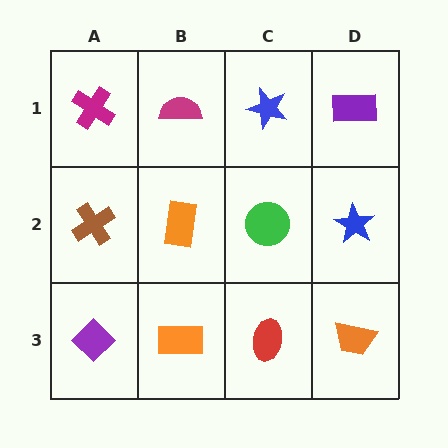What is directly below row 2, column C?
A red ellipse.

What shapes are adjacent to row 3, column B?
An orange rectangle (row 2, column B), a purple diamond (row 3, column A), a red ellipse (row 3, column C).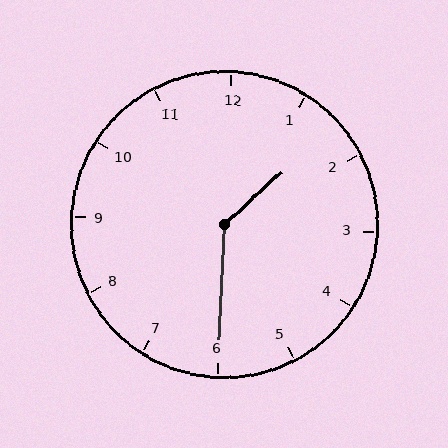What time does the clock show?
1:30.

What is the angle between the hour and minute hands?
Approximately 135 degrees.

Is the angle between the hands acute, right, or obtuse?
It is obtuse.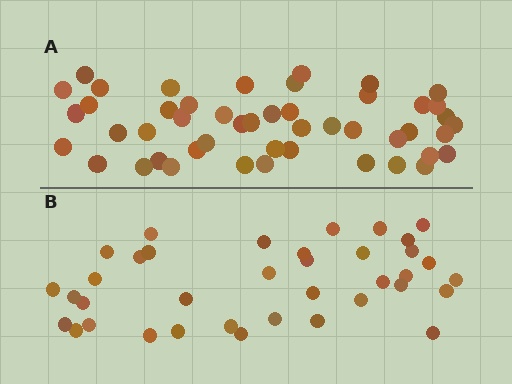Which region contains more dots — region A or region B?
Region A (the top region) has more dots.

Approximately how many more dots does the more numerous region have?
Region A has roughly 12 or so more dots than region B.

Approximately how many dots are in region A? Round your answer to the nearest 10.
About 50 dots. (The exact count is 48, which rounds to 50.)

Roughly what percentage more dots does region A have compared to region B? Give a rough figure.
About 30% more.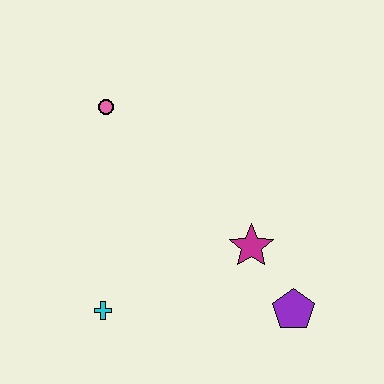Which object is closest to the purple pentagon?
The magenta star is closest to the purple pentagon.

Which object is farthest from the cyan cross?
The pink circle is farthest from the cyan cross.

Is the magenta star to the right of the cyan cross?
Yes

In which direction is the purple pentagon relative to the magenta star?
The purple pentagon is below the magenta star.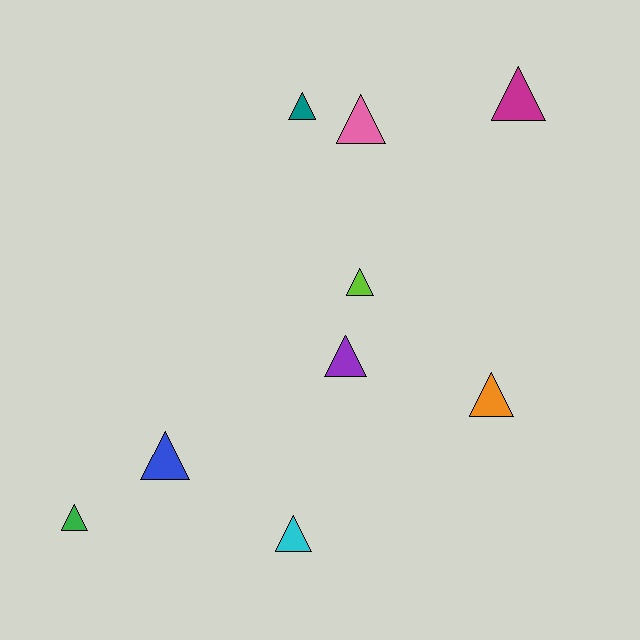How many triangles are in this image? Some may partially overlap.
There are 9 triangles.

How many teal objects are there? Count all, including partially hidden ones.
There is 1 teal object.